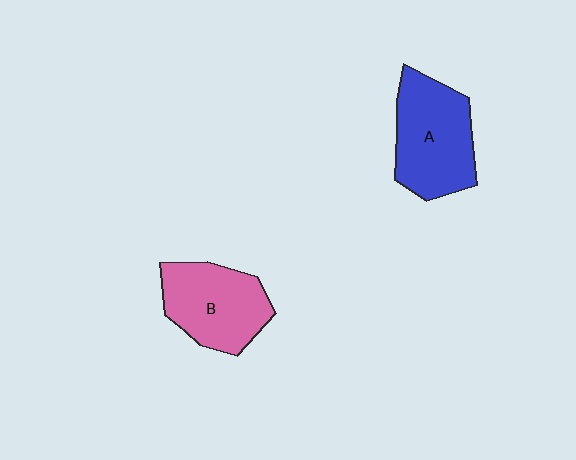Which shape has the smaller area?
Shape B (pink).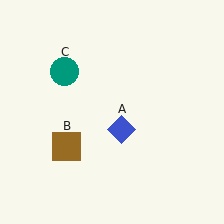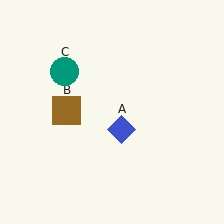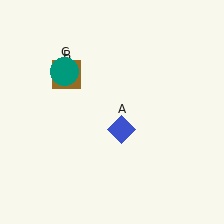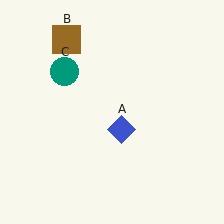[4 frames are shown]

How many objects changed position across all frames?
1 object changed position: brown square (object B).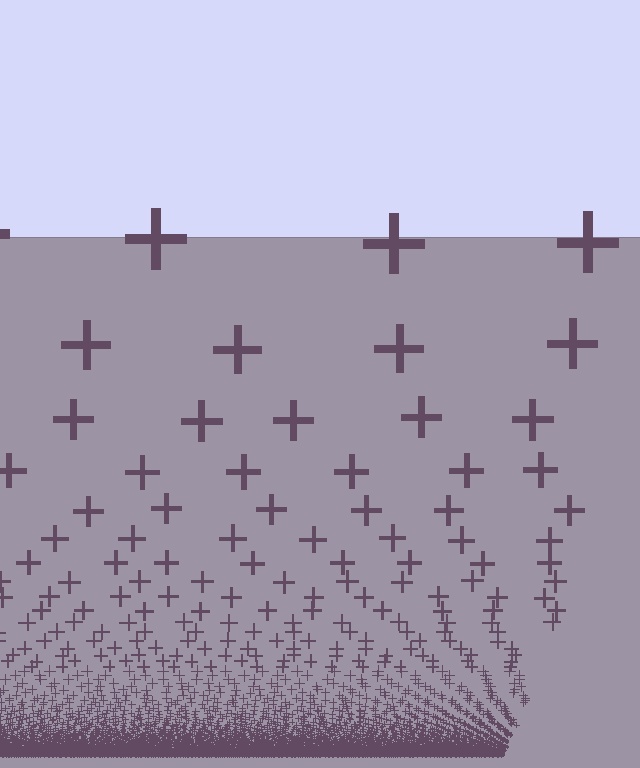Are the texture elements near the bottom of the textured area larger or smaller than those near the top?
Smaller. The gradient is inverted — elements near the bottom are smaller and denser.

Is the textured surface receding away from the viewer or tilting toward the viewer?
The surface appears to tilt toward the viewer. Texture elements get larger and sparser toward the top.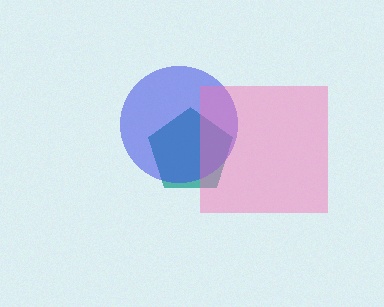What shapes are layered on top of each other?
The layered shapes are: a teal pentagon, a blue circle, a pink square.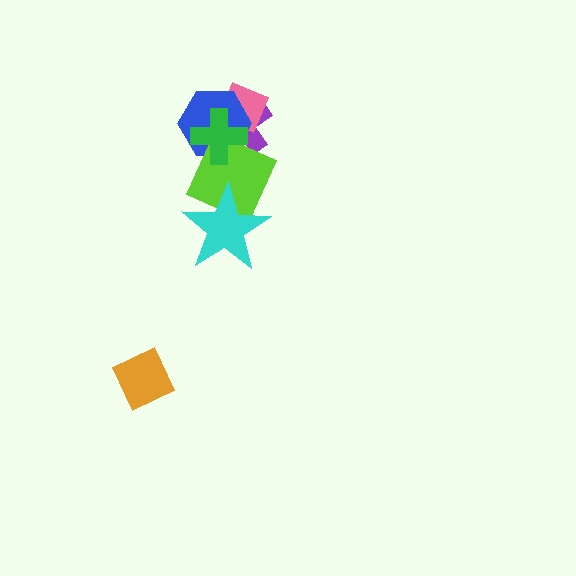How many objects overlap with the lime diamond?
4 objects overlap with the lime diamond.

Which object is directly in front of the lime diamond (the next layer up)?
The green cross is directly in front of the lime diamond.